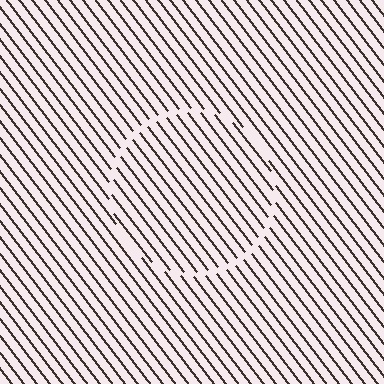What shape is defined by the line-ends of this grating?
An illusory circle. The interior of the shape contains the same grating, shifted by half a period — the contour is defined by the phase discontinuity where line-ends from the inner and outer gratings abut.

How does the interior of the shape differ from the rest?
The interior of the shape contains the same grating, shifted by half a period — the contour is defined by the phase discontinuity where line-ends from the inner and outer gratings abut.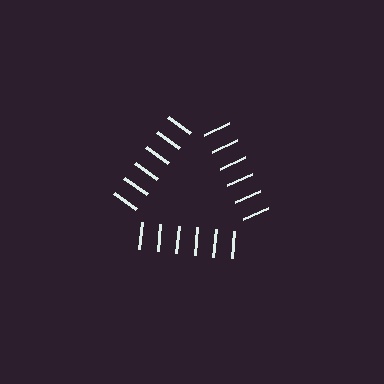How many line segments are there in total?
18 — 6 along each of the 3 edges.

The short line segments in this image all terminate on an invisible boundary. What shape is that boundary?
An illusory triangle — the line segments terminate on its edges but no continuous stroke is drawn.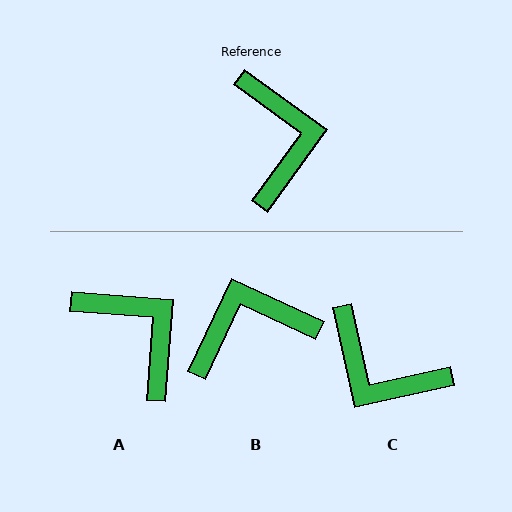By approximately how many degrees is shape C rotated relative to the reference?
Approximately 132 degrees clockwise.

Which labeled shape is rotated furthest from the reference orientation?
C, about 132 degrees away.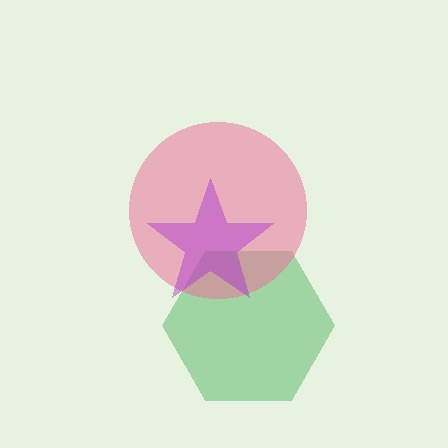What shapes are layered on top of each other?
The layered shapes are: a green hexagon, a pink circle, a purple star.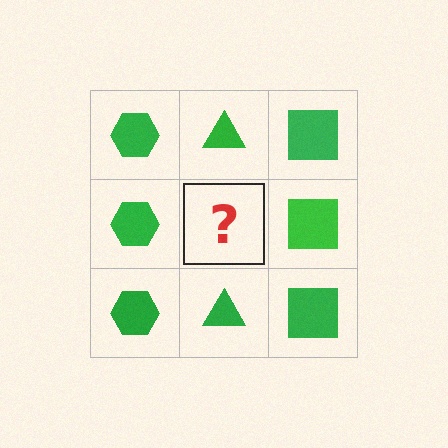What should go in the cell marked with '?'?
The missing cell should contain a green triangle.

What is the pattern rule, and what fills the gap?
The rule is that each column has a consistent shape. The gap should be filled with a green triangle.